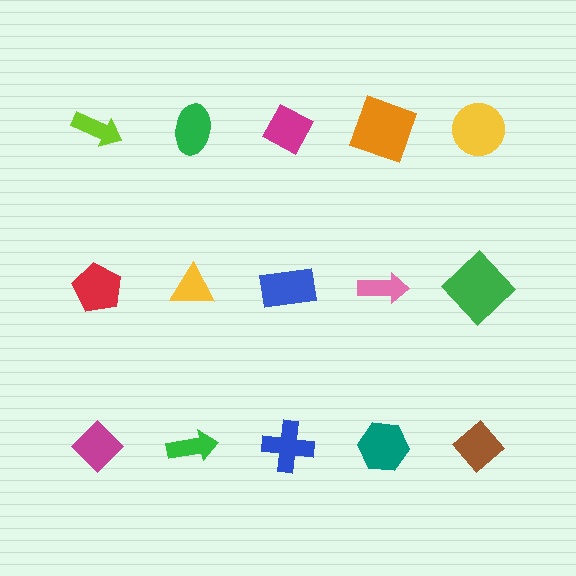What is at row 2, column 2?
A yellow triangle.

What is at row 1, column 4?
An orange square.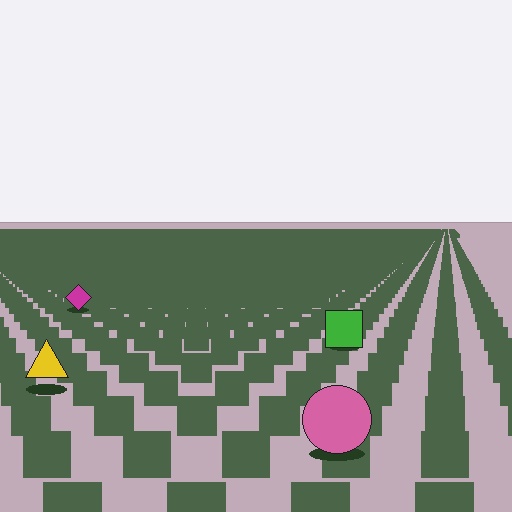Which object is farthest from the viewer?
The magenta diamond is farthest from the viewer. It appears smaller and the ground texture around it is denser.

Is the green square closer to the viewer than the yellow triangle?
No. The yellow triangle is closer — you can tell from the texture gradient: the ground texture is coarser near it.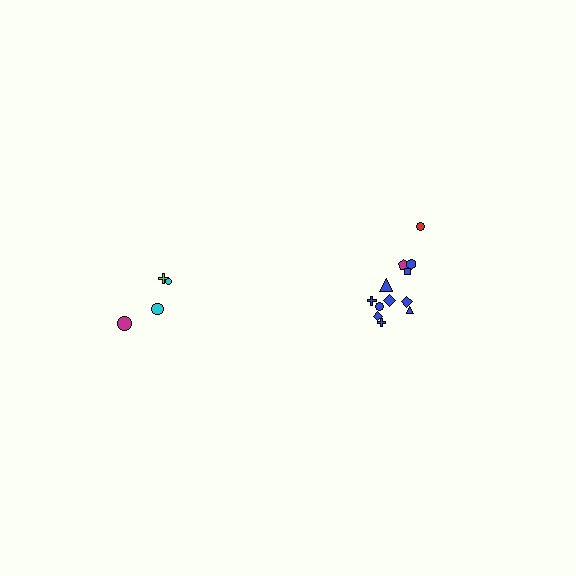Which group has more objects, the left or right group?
The right group.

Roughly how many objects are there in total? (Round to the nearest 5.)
Roughly 15 objects in total.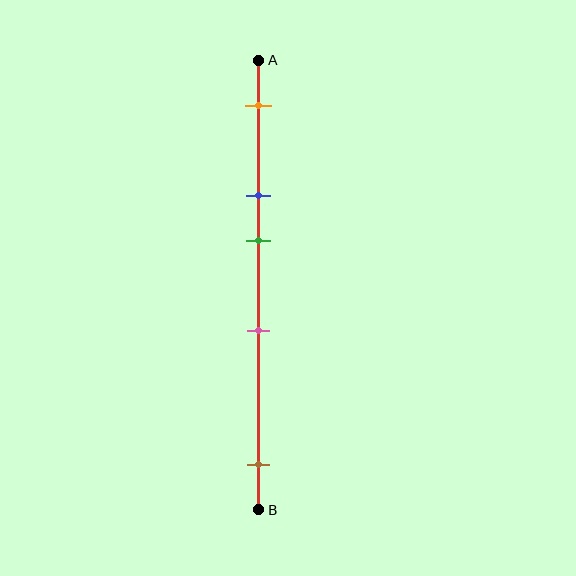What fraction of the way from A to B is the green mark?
The green mark is approximately 40% (0.4) of the way from A to B.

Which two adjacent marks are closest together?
The blue and green marks are the closest adjacent pair.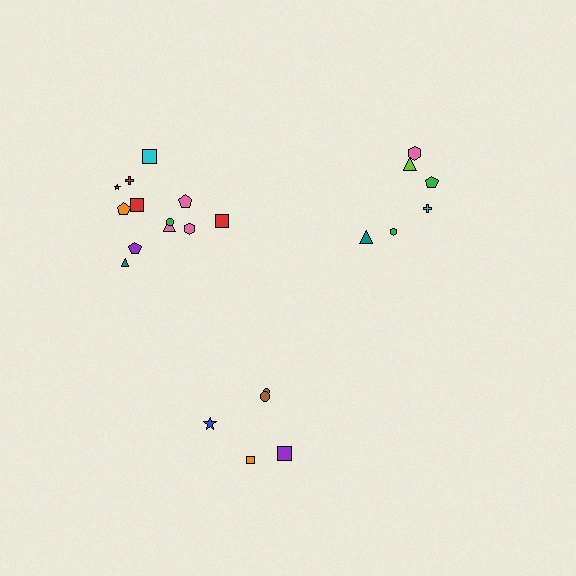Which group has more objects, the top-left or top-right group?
The top-left group.